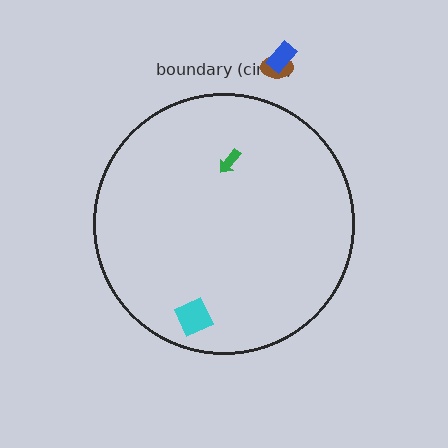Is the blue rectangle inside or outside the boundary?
Outside.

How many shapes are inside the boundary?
2 inside, 2 outside.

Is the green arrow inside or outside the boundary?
Inside.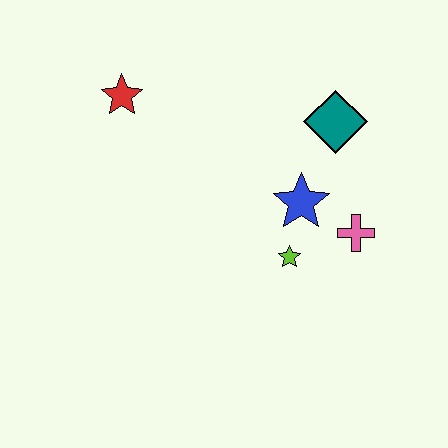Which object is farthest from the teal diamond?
The red star is farthest from the teal diamond.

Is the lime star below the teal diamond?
Yes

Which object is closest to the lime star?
The blue star is closest to the lime star.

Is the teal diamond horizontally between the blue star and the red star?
No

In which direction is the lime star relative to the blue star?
The lime star is below the blue star.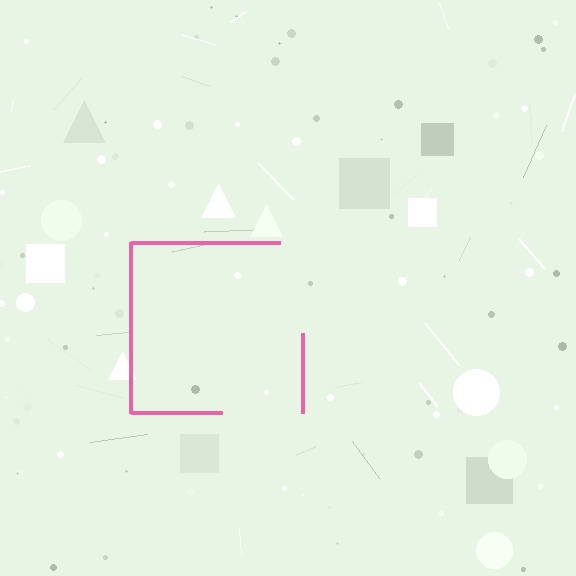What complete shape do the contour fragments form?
The contour fragments form a square.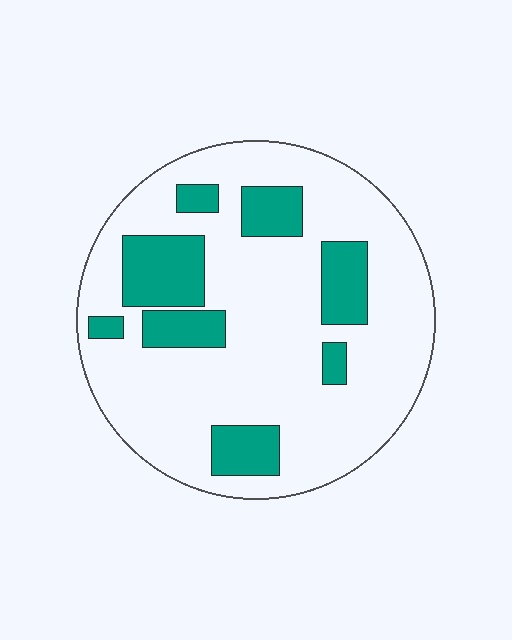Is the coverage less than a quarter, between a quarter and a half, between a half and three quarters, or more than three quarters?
Less than a quarter.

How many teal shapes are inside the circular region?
8.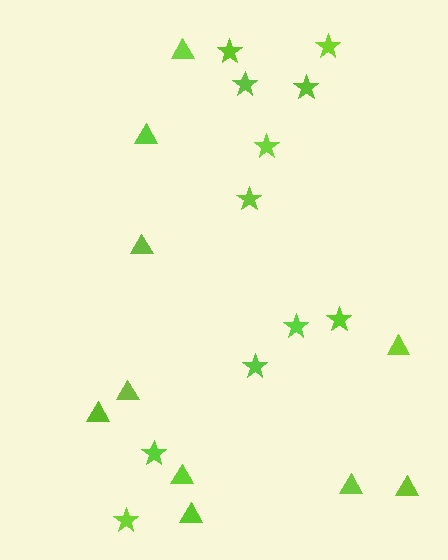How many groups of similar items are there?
There are 2 groups: one group of triangles (10) and one group of stars (11).